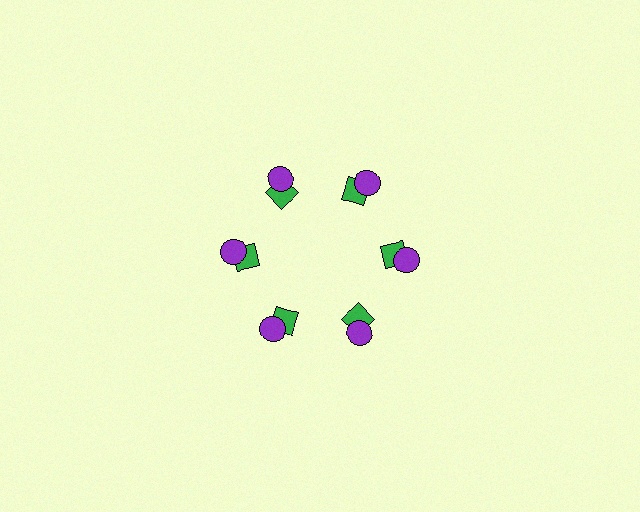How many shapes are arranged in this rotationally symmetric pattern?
There are 12 shapes, arranged in 6 groups of 2.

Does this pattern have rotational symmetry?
Yes, this pattern has 6-fold rotational symmetry. It looks the same after rotating 60 degrees around the center.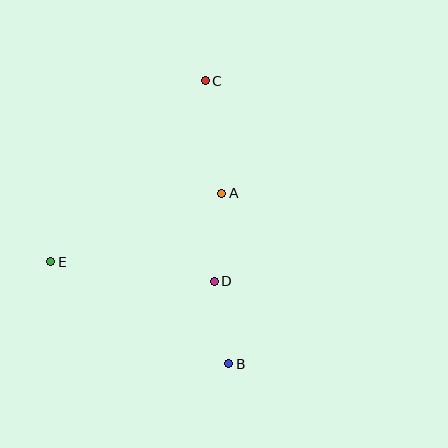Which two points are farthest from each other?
Points B and C are farthest from each other.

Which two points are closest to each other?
Points B and D are closest to each other.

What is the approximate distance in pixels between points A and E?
The distance between A and E is approximately 184 pixels.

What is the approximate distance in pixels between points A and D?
The distance between A and D is approximately 89 pixels.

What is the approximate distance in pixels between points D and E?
The distance between D and E is approximately 165 pixels.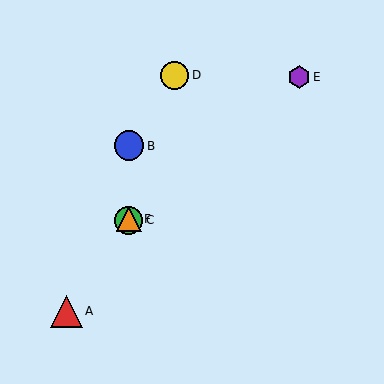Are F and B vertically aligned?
Yes, both are at x≈129.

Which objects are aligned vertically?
Objects B, C, F are aligned vertically.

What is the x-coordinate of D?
Object D is at x≈175.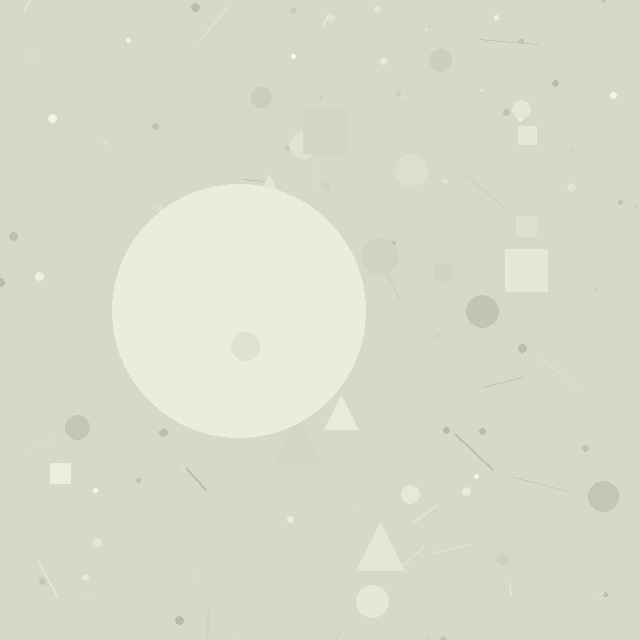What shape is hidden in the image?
A circle is hidden in the image.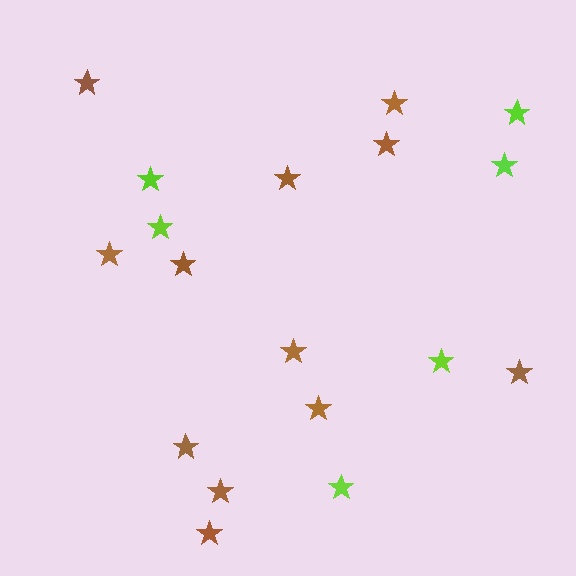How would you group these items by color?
There are 2 groups: one group of brown stars (12) and one group of lime stars (6).